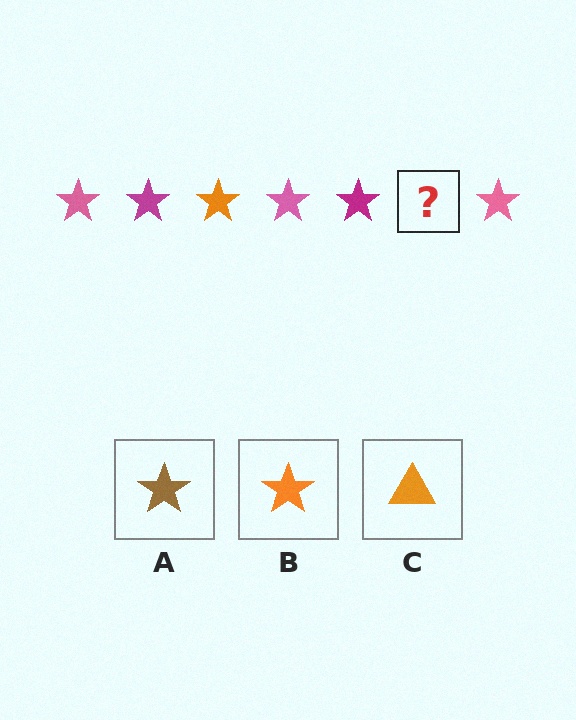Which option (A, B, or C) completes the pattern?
B.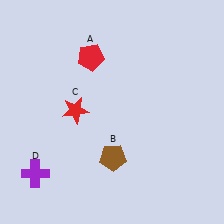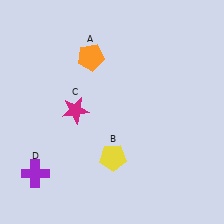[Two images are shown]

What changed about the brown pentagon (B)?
In Image 1, B is brown. In Image 2, it changed to yellow.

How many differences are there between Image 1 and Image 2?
There are 3 differences between the two images.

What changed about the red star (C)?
In Image 1, C is red. In Image 2, it changed to magenta.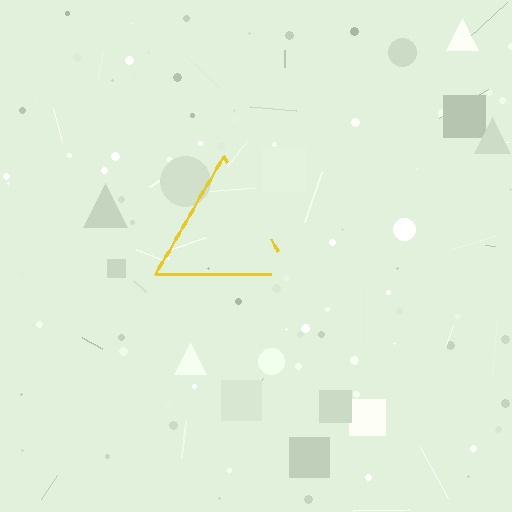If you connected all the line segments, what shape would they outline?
They would outline a triangle.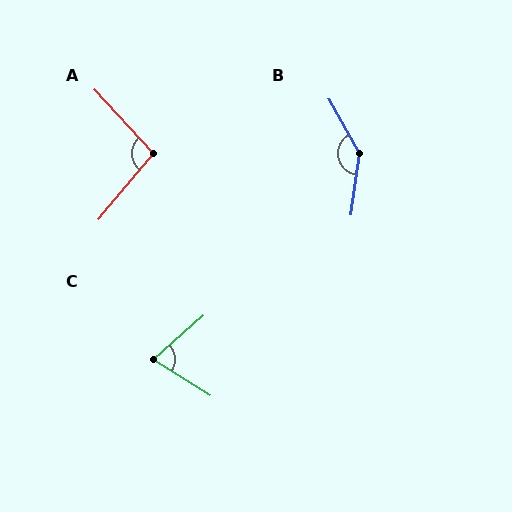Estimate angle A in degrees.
Approximately 98 degrees.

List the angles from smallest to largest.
C (74°), A (98°), B (142°).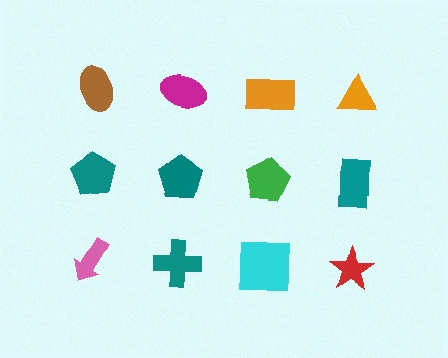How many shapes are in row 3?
4 shapes.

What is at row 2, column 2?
A teal pentagon.